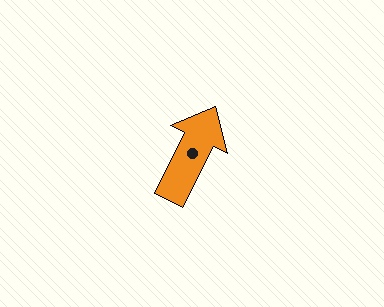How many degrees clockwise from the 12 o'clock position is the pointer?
Approximately 27 degrees.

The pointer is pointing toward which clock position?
Roughly 1 o'clock.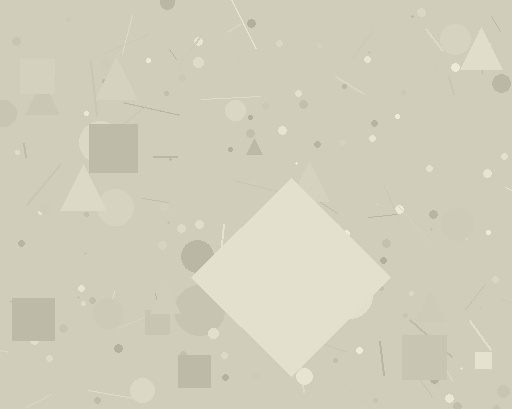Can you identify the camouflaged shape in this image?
The camouflaged shape is a diamond.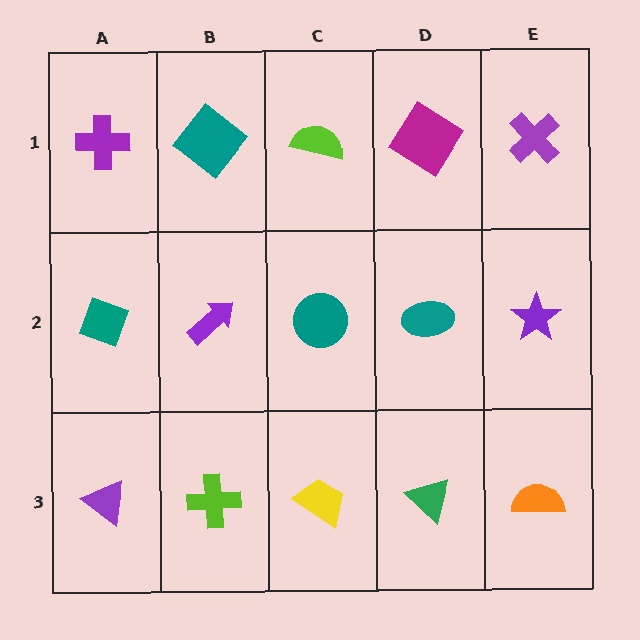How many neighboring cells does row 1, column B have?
3.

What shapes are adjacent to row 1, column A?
A teal diamond (row 2, column A), a teal diamond (row 1, column B).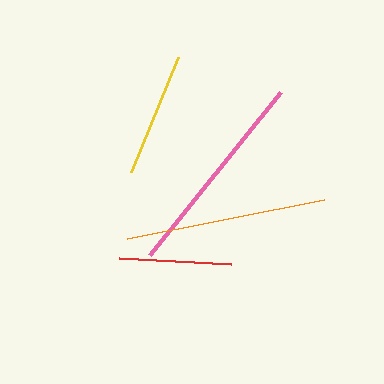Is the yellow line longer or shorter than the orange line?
The orange line is longer than the yellow line.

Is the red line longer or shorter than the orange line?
The orange line is longer than the red line.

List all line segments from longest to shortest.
From longest to shortest: pink, orange, yellow, red.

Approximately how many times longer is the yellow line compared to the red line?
The yellow line is approximately 1.1 times the length of the red line.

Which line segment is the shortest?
The red line is the shortest at approximately 112 pixels.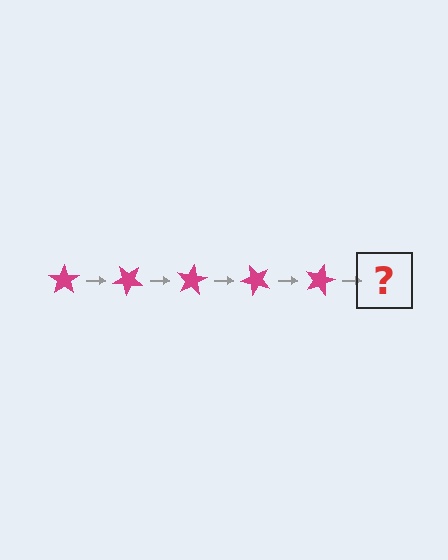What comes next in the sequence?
The next element should be a magenta star rotated 200 degrees.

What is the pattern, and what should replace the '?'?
The pattern is that the star rotates 40 degrees each step. The '?' should be a magenta star rotated 200 degrees.